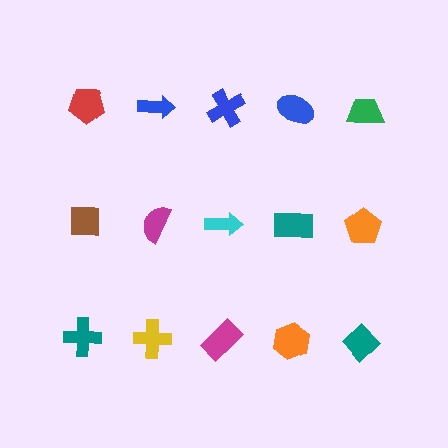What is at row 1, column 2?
A blue arrow.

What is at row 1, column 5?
A green trapezoid.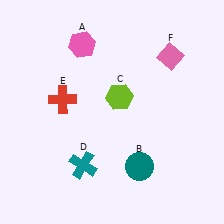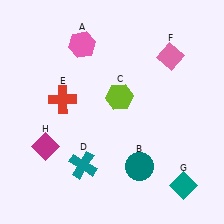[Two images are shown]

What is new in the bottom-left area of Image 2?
A magenta diamond (H) was added in the bottom-left area of Image 2.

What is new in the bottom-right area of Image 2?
A teal diamond (G) was added in the bottom-right area of Image 2.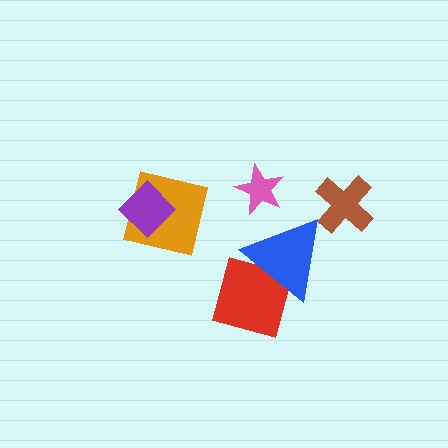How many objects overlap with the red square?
1 object overlaps with the red square.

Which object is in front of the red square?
The blue triangle is in front of the red square.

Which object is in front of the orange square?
The purple diamond is in front of the orange square.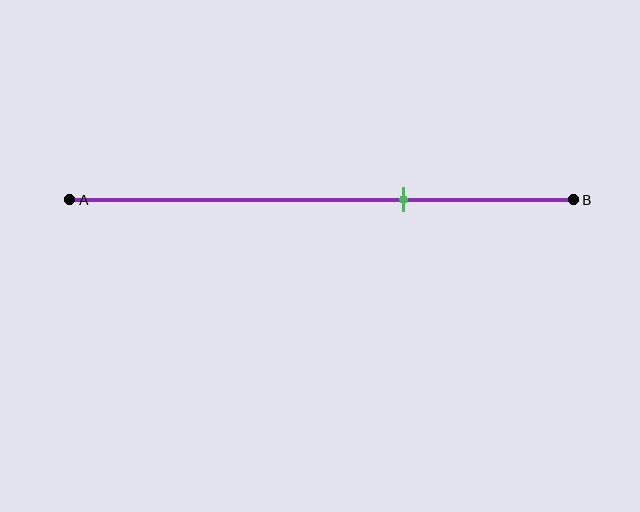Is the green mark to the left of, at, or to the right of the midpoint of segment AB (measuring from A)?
The green mark is to the right of the midpoint of segment AB.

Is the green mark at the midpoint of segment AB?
No, the mark is at about 65% from A, not at the 50% midpoint.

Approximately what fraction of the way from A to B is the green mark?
The green mark is approximately 65% of the way from A to B.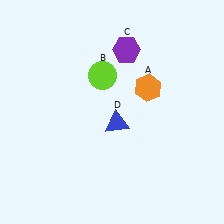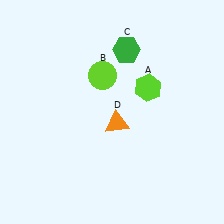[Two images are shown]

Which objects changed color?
A changed from orange to lime. C changed from purple to green. D changed from blue to orange.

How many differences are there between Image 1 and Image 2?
There are 3 differences between the two images.